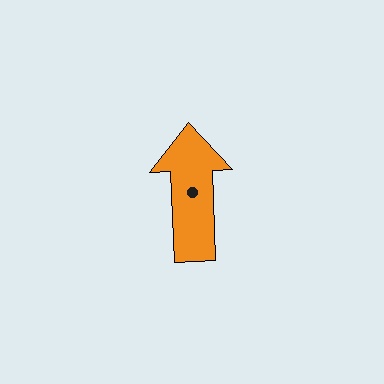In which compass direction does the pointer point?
North.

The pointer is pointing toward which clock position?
Roughly 12 o'clock.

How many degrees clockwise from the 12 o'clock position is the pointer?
Approximately 358 degrees.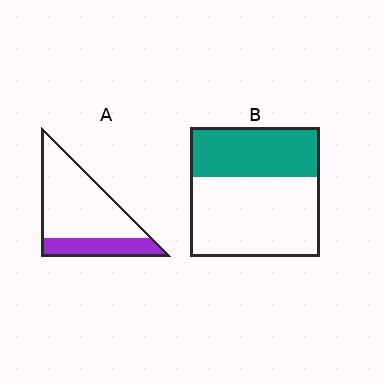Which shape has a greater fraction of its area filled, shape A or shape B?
Shape B.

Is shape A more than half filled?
No.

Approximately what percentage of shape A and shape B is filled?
A is approximately 25% and B is approximately 40%.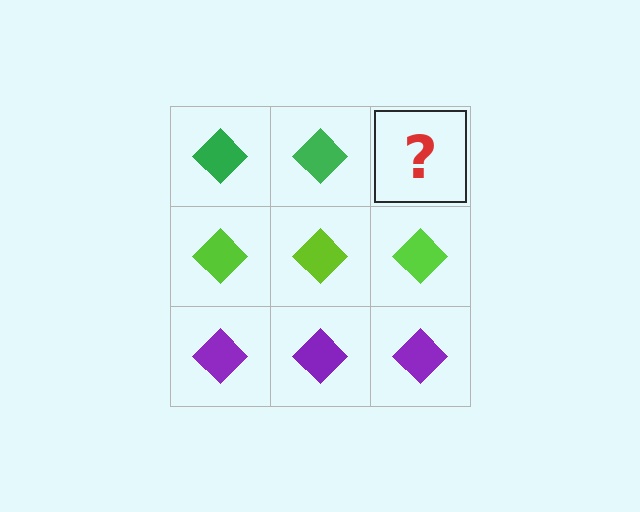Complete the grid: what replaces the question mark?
The question mark should be replaced with a green diamond.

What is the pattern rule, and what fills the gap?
The rule is that each row has a consistent color. The gap should be filled with a green diamond.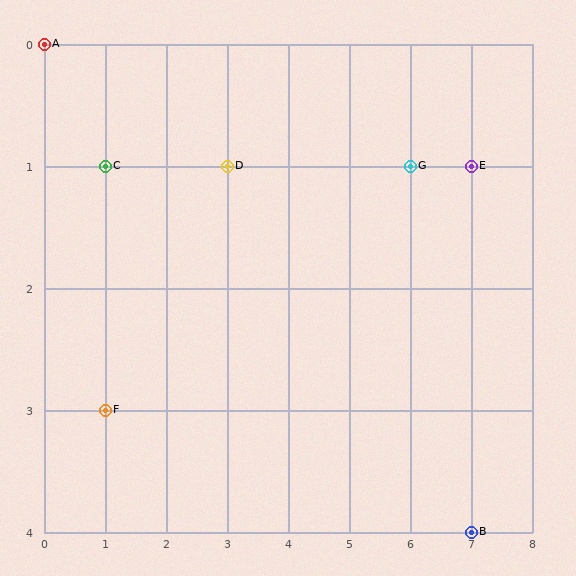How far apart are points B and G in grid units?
Points B and G are 1 column and 3 rows apart (about 3.2 grid units diagonally).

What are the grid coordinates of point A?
Point A is at grid coordinates (0, 0).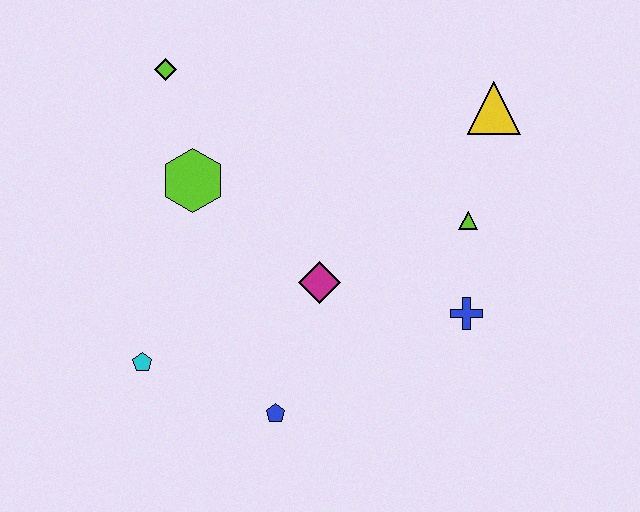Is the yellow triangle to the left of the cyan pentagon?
No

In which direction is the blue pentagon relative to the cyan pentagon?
The blue pentagon is to the right of the cyan pentagon.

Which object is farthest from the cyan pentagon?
The yellow triangle is farthest from the cyan pentagon.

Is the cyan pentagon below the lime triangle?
Yes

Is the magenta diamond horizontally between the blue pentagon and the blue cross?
Yes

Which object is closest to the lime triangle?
The blue cross is closest to the lime triangle.